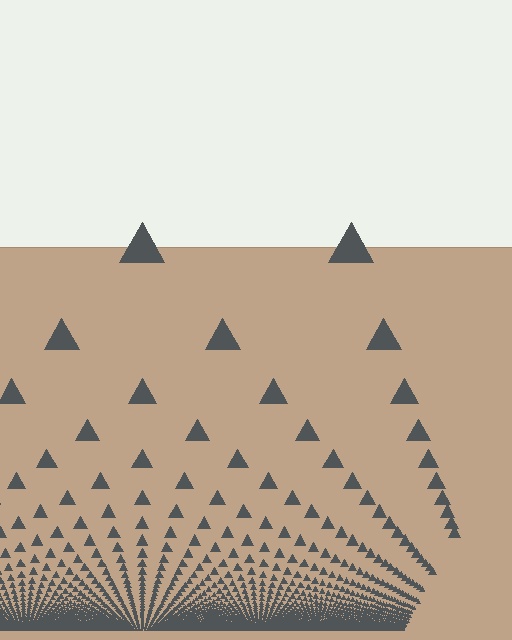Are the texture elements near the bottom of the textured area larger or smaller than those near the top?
Smaller. The gradient is inverted — elements near the bottom are smaller and denser.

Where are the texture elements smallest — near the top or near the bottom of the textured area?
Near the bottom.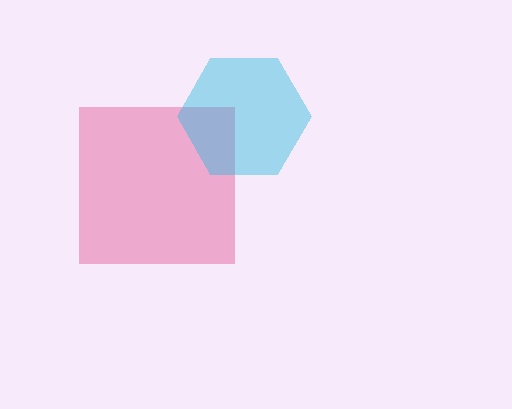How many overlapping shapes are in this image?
There are 2 overlapping shapes in the image.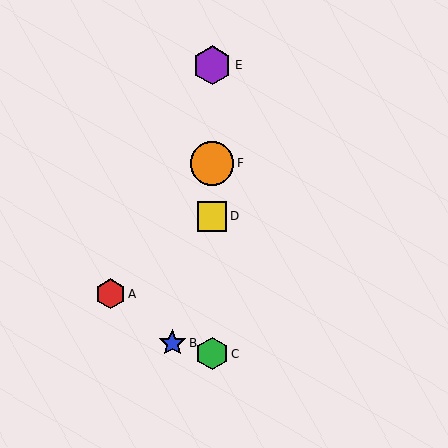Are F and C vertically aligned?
Yes, both are at x≈212.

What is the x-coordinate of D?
Object D is at x≈212.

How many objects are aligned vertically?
4 objects (C, D, E, F) are aligned vertically.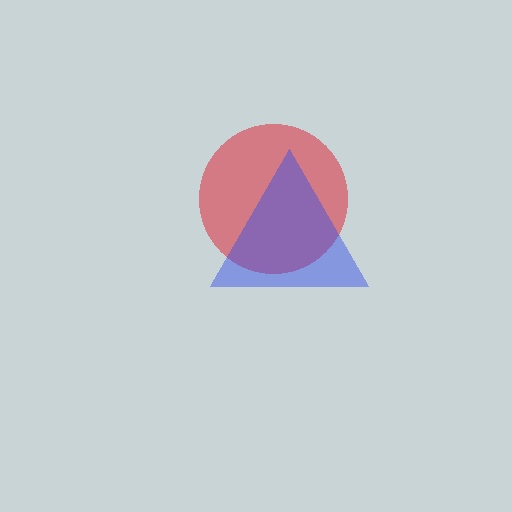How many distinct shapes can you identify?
There are 2 distinct shapes: a red circle, a blue triangle.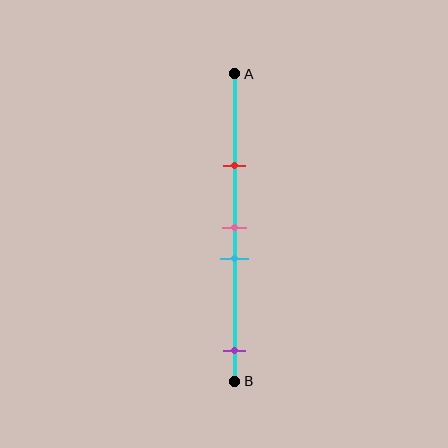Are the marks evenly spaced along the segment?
No, the marks are not evenly spaced.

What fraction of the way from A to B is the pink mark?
The pink mark is approximately 50% (0.5) of the way from A to B.